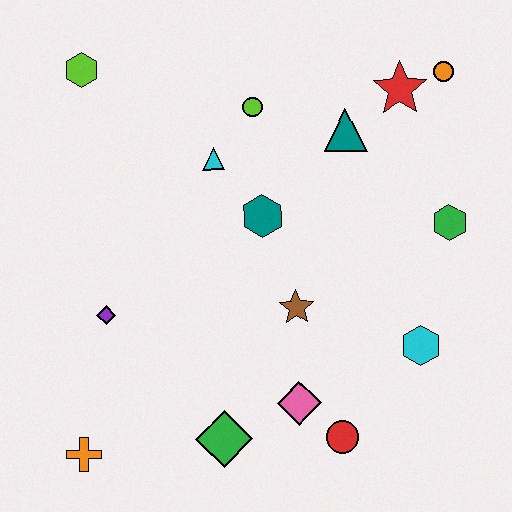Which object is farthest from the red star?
The orange cross is farthest from the red star.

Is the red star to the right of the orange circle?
No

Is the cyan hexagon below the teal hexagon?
Yes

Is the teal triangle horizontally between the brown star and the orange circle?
Yes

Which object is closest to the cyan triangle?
The lime circle is closest to the cyan triangle.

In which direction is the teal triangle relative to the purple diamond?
The teal triangle is to the right of the purple diamond.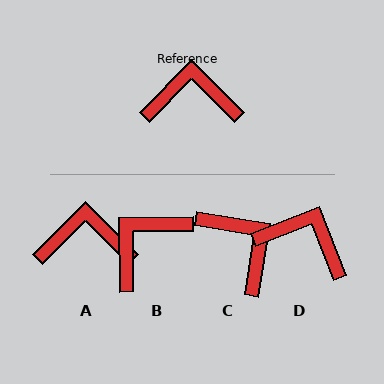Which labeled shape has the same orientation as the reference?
A.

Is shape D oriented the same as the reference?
No, it is off by about 23 degrees.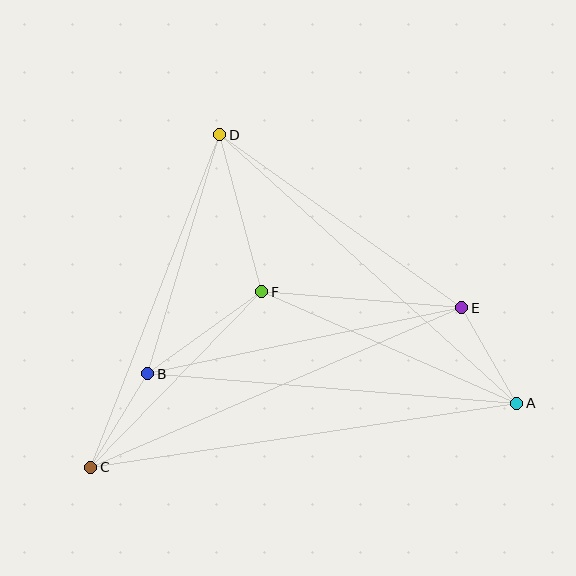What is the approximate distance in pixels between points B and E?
The distance between B and E is approximately 321 pixels.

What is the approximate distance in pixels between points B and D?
The distance between B and D is approximately 250 pixels.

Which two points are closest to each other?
Points B and C are closest to each other.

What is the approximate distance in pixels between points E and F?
The distance between E and F is approximately 201 pixels.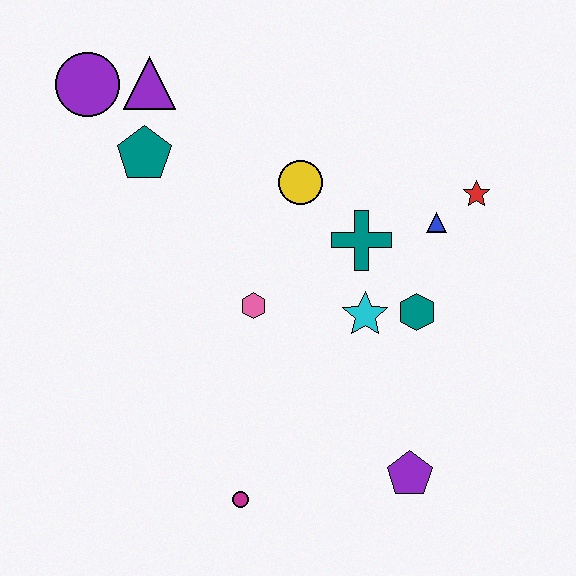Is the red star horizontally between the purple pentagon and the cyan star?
No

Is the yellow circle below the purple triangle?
Yes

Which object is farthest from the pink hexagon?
The purple circle is farthest from the pink hexagon.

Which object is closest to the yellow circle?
The teal cross is closest to the yellow circle.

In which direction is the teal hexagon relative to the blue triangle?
The teal hexagon is below the blue triangle.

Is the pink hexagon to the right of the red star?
No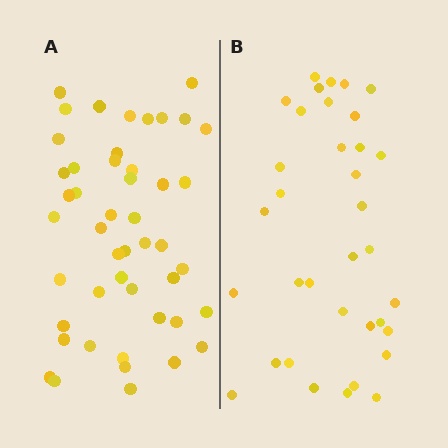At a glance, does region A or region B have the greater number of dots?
Region A (the left region) has more dots.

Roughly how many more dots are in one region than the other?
Region A has roughly 12 or so more dots than region B.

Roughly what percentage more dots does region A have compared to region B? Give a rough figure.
About 35% more.